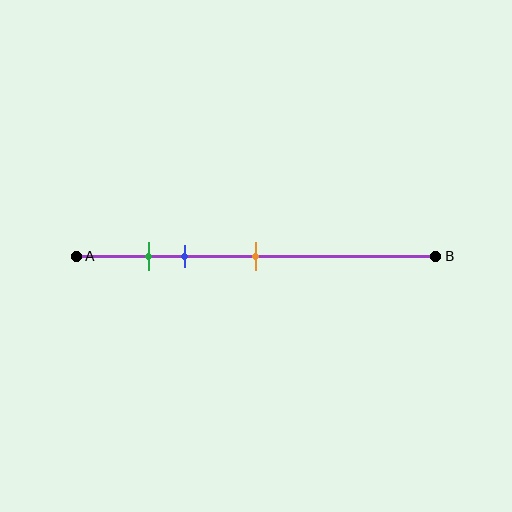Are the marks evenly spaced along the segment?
No, the marks are not evenly spaced.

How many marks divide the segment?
There are 3 marks dividing the segment.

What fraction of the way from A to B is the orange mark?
The orange mark is approximately 50% (0.5) of the way from A to B.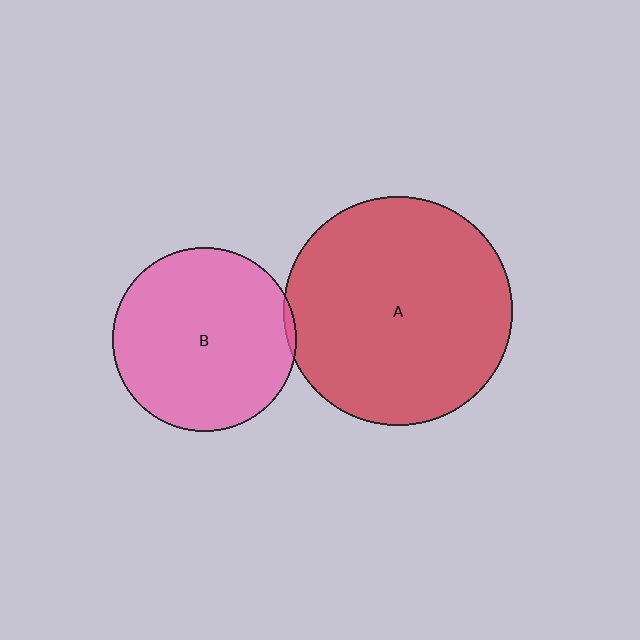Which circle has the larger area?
Circle A (red).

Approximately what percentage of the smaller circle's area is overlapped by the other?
Approximately 5%.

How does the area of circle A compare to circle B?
Approximately 1.5 times.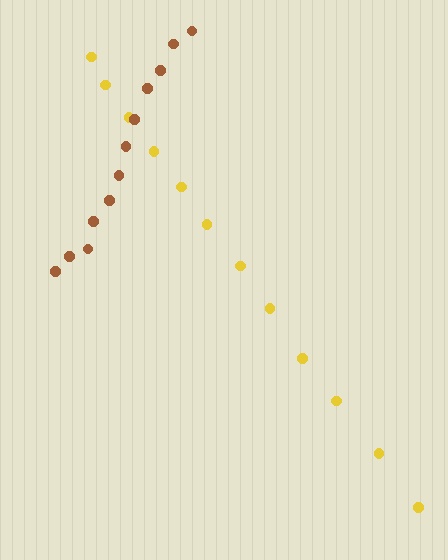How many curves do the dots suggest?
There are 2 distinct paths.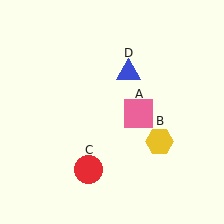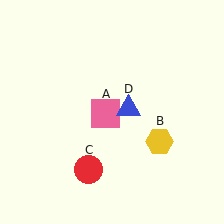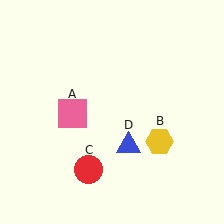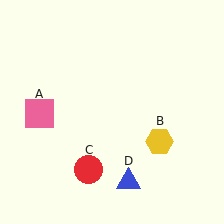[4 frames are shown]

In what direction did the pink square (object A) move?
The pink square (object A) moved left.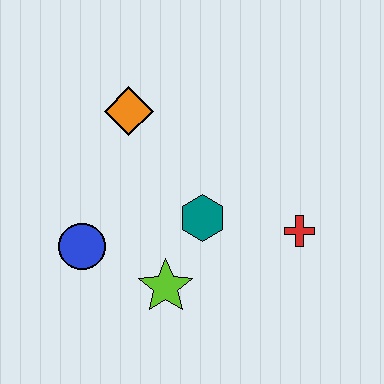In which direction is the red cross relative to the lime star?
The red cross is to the right of the lime star.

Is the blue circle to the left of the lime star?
Yes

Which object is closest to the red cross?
The teal hexagon is closest to the red cross.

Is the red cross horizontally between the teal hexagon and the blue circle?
No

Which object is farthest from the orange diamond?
The red cross is farthest from the orange diamond.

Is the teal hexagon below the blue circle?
No